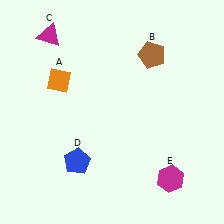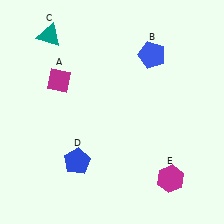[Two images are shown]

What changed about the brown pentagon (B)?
In Image 1, B is brown. In Image 2, it changed to blue.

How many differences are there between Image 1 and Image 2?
There are 3 differences between the two images.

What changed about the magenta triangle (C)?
In Image 1, C is magenta. In Image 2, it changed to teal.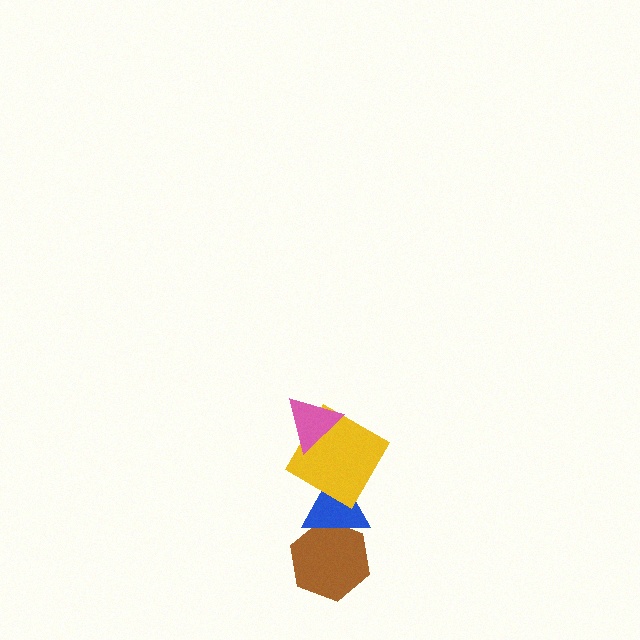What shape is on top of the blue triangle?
The yellow diamond is on top of the blue triangle.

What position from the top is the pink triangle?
The pink triangle is 1st from the top.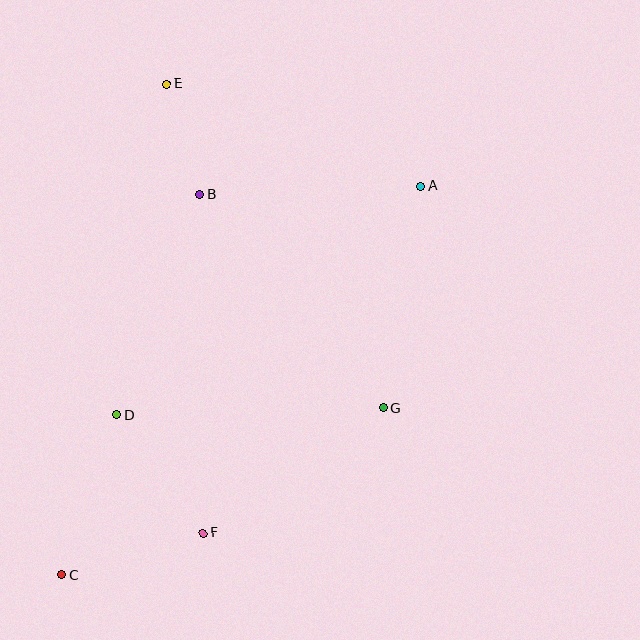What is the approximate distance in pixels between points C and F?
The distance between C and F is approximately 148 pixels.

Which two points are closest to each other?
Points B and E are closest to each other.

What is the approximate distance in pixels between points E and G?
The distance between E and G is approximately 390 pixels.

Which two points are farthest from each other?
Points A and C are farthest from each other.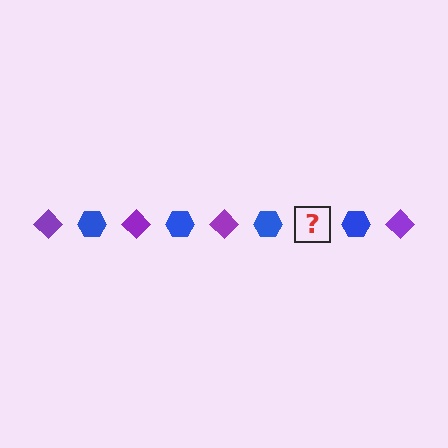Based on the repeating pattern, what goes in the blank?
The blank should be a purple diamond.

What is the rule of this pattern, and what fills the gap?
The rule is that the pattern alternates between purple diamond and blue hexagon. The gap should be filled with a purple diamond.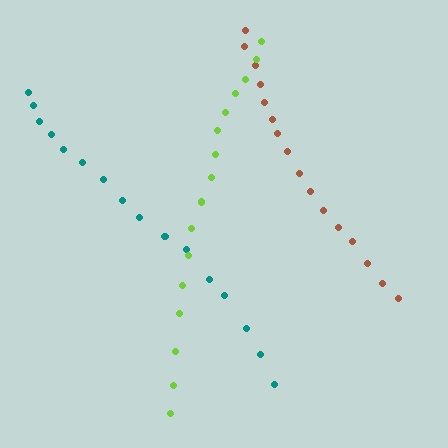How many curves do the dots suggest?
There are 3 distinct paths.